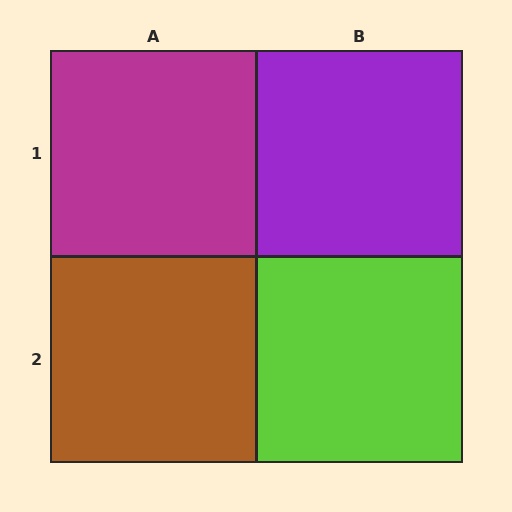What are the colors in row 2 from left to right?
Brown, lime.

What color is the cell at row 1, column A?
Magenta.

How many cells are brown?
1 cell is brown.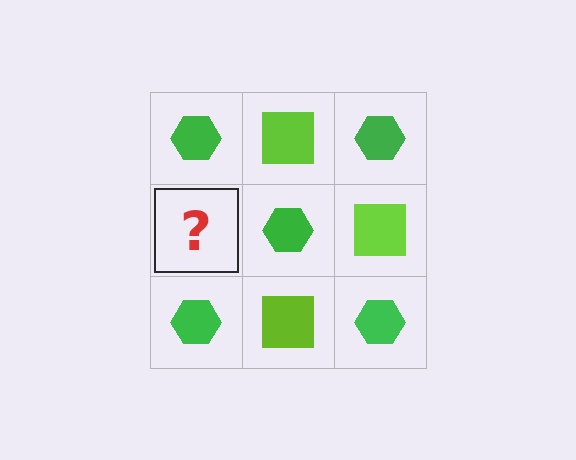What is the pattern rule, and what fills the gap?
The rule is that it alternates green hexagon and lime square in a checkerboard pattern. The gap should be filled with a lime square.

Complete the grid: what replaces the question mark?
The question mark should be replaced with a lime square.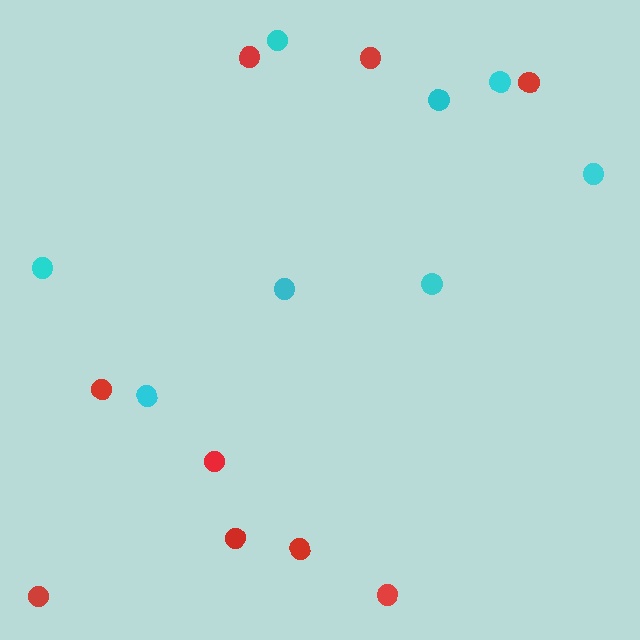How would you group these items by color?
There are 2 groups: one group of cyan circles (8) and one group of red circles (9).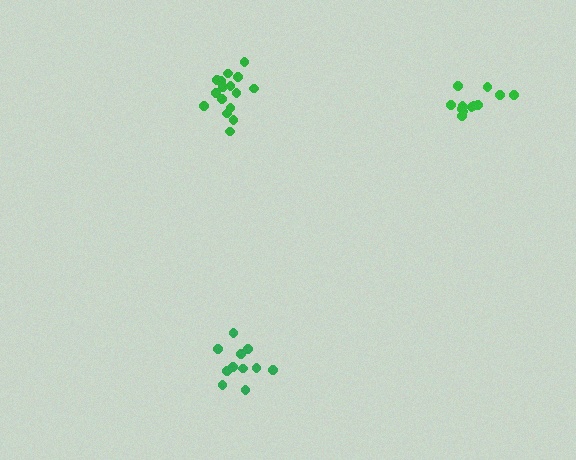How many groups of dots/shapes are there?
There are 3 groups.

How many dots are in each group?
Group 1: 12 dots, Group 2: 16 dots, Group 3: 11 dots (39 total).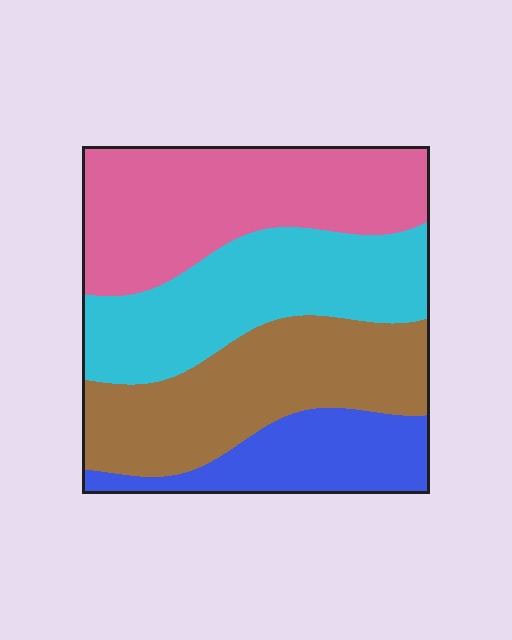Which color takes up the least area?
Blue, at roughly 15%.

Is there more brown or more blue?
Brown.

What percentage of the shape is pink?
Pink covers roughly 30% of the shape.